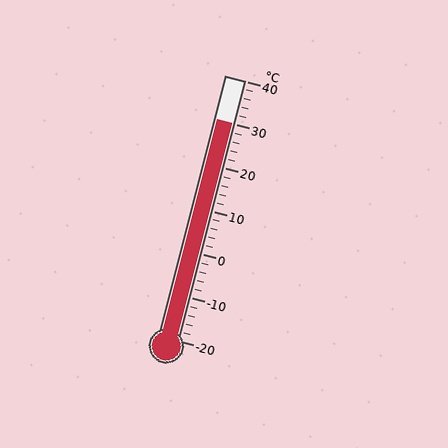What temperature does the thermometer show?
The thermometer shows approximately 30°C.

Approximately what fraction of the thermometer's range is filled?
The thermometer is filled to approximately 85% of its range.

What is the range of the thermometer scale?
The thermometer scale ranges from -20°C to 40°C.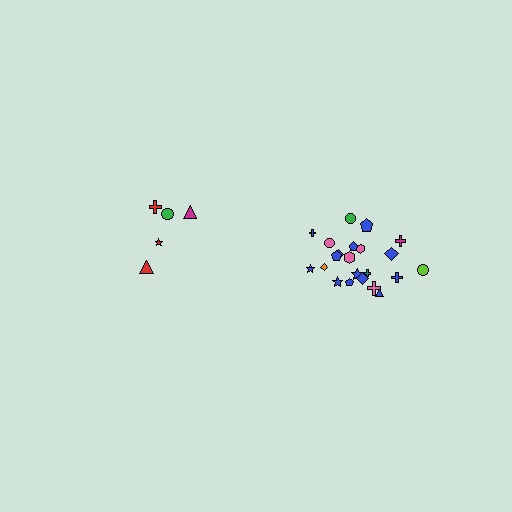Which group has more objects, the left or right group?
The right group.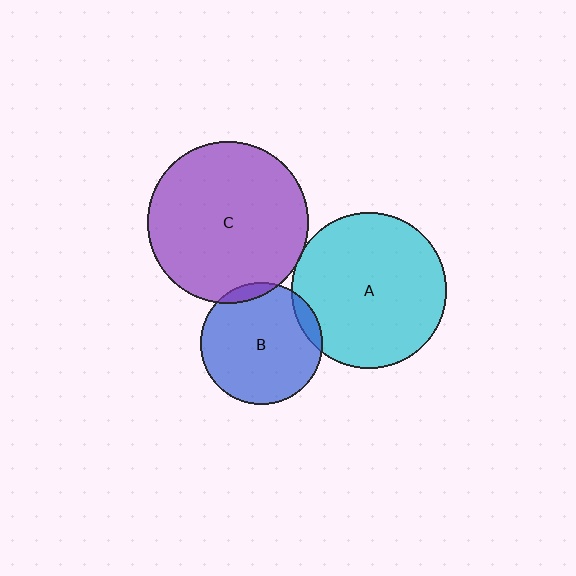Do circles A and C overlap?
Yes.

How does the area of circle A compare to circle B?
Approximately 1.6 times.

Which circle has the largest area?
Circle C (purple).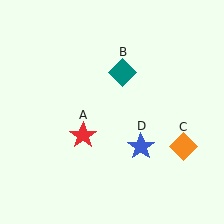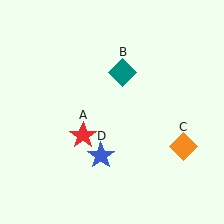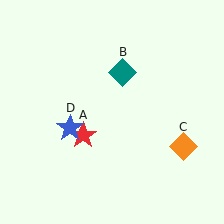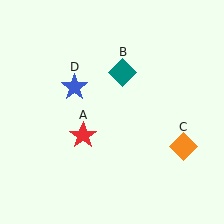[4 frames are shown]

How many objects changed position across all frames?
1 object changed position: blue star (object D).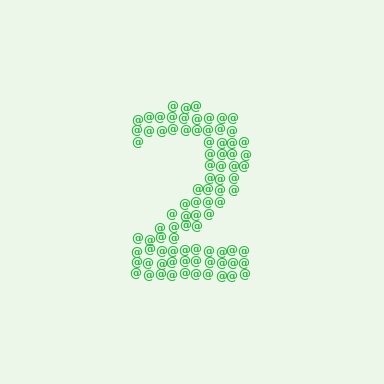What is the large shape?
The large shape is the digit 2.